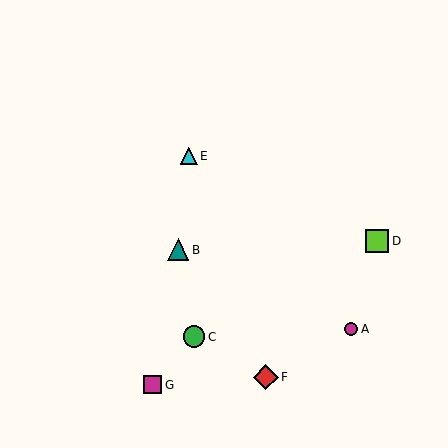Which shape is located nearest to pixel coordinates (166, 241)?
The teal triangle (labeled B) at (178, 250) is nearest to that location.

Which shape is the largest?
The red diamond (labeled F) is the largest.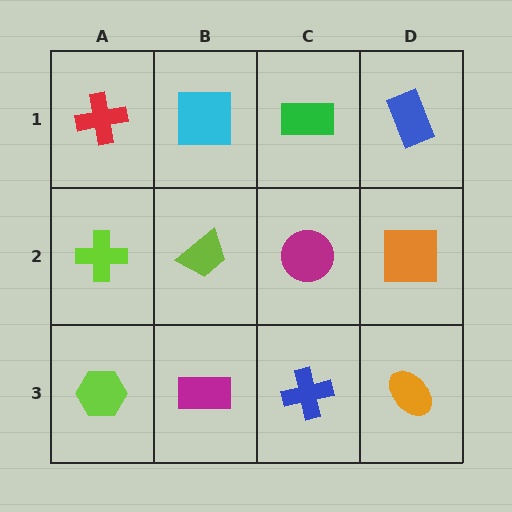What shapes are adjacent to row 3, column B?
A lime trapezoid (row 2, column B), a lime hexagon (row 3, column A), a blue cross (row 3, column C).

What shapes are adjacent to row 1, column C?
A magenta circle (row 2, column C), a cyan square (row 1, column B), a blue rectangle (row 1, column D).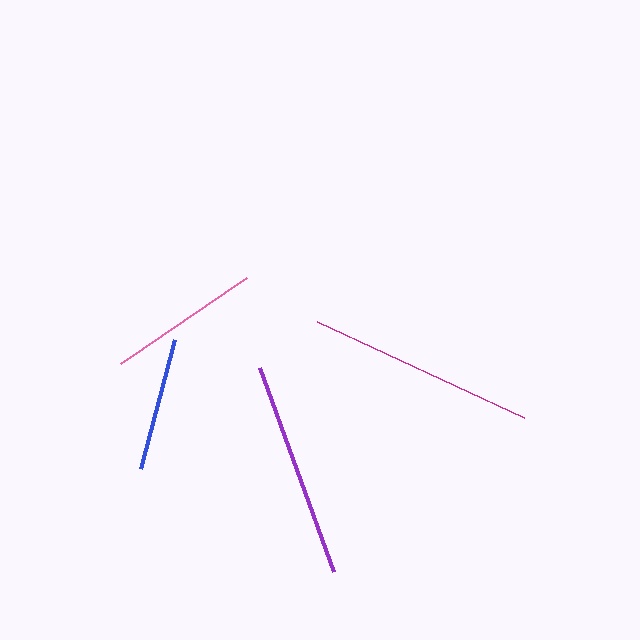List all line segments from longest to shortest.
From longest to shortest: magenta, purple, pink, blue.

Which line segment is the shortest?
The blue line is the shortest at approximately 133 pixels.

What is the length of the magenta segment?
The magenta segment is approximately 228 pixels long.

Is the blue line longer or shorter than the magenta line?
The magenta line is longer than the blue line.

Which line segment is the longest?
The magenta line is the longest at approximately 228 pixels.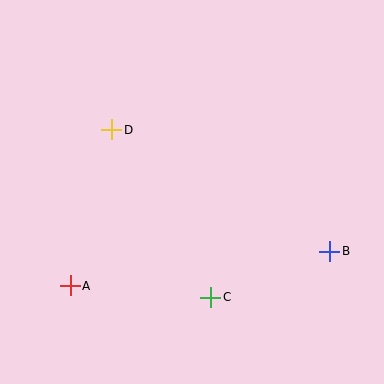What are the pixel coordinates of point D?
Point D is at (112, 130).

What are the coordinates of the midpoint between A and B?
The midpoint between A and B is at (200, 269).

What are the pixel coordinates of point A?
Point A is at (70, 286).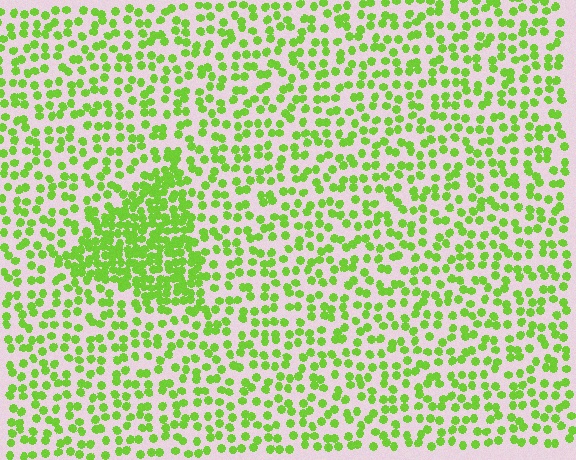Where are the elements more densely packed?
The elements are more densely packed inside the triangle boundary.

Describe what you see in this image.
The image contains small lime elements arranged at two different densities. A triangle-shaped region is visible where the elements are more densely packed than the surrounding area.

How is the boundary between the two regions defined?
The boundary is defined by a change in element density (approximately 2.3x ratio). All elements are the same color, size, and shape.